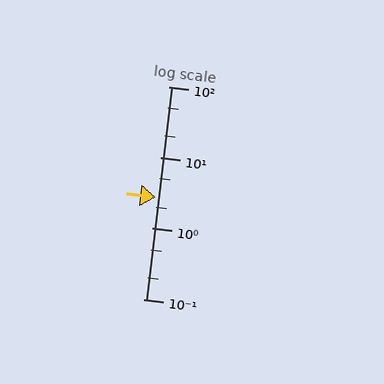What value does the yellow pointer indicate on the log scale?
The pointer indicates approximately 2.7.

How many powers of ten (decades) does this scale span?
The scale spans 3 decades, from 0.1 to 100.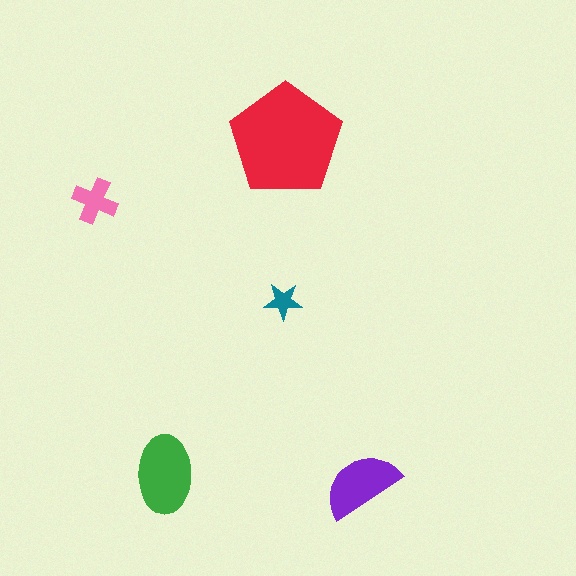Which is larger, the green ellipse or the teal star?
The green ellipse.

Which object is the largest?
The red pentagon.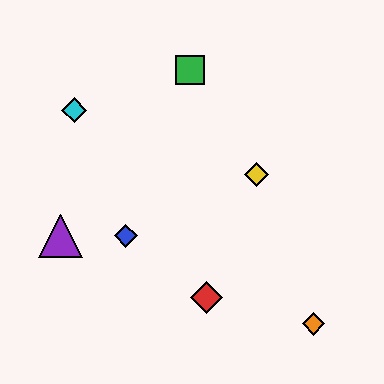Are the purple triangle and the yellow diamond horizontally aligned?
No, the purple triangle is at y≈236 and the yellow diamond is at y≈174.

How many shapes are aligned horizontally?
2 shapes (the blue diamond, the purple triangle) are aligned horizontally.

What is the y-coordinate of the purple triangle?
The purple triangle is at y≈236.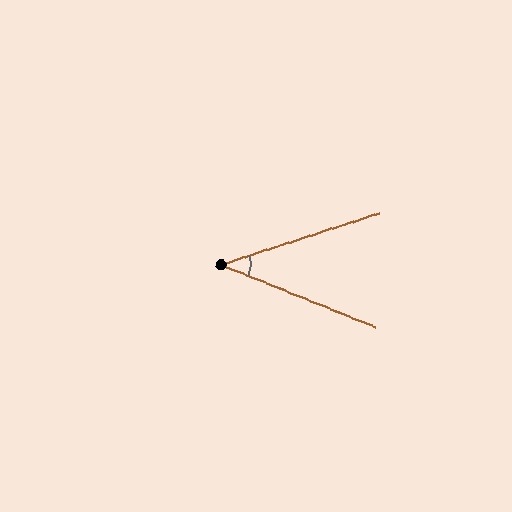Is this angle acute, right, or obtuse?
It is acute.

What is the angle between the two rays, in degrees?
Approximately 40 degrees.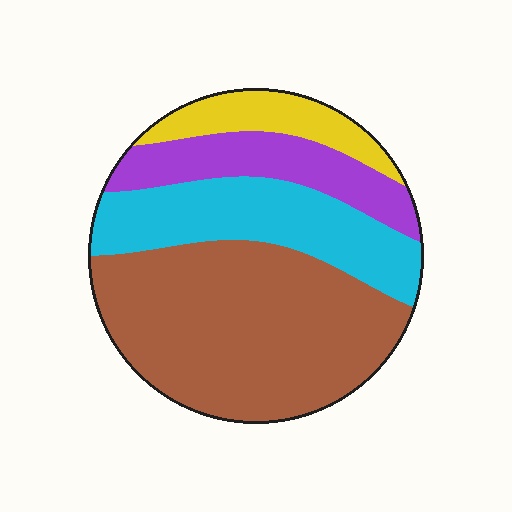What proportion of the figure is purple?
Purple takes up about one sixth (1/6) of the figure.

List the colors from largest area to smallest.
From largest to smallest: brown, cyan, purple, yellow.